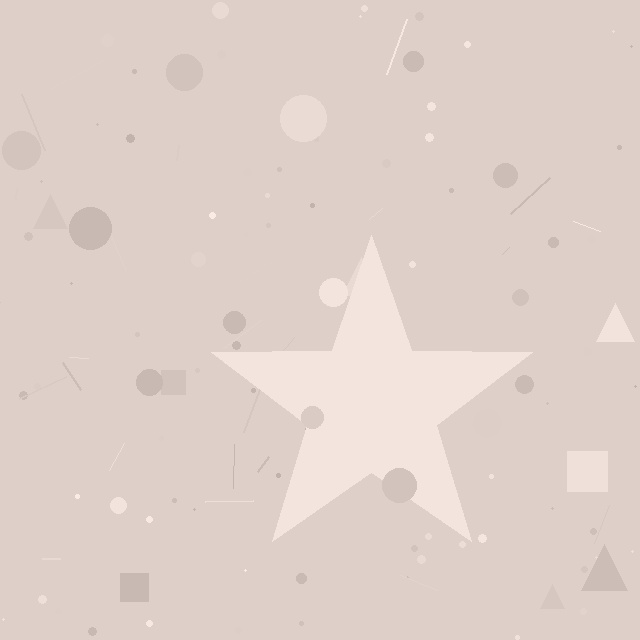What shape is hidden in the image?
A star is hidden in the image.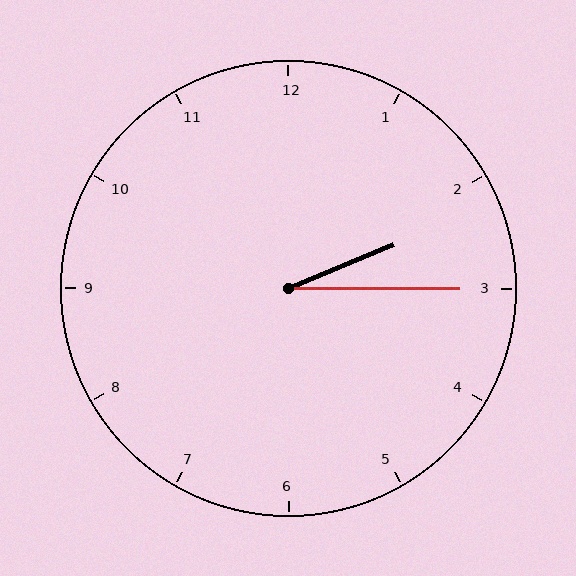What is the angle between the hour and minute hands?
Approximately 22 degrees.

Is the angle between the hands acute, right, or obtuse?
It is acute.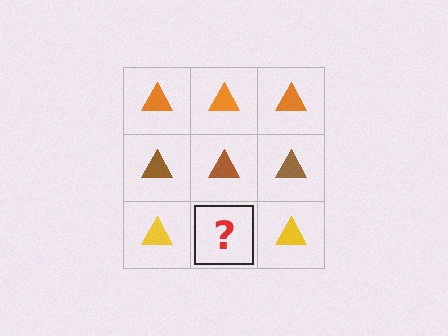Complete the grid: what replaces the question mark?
The question mark should be replaced with a yellow triangle.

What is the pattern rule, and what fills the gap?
The rule is that each row has a consistent color. The gap should be filled with a yellow triangle.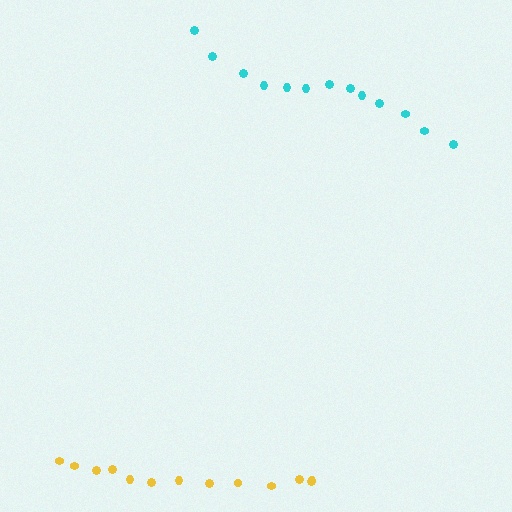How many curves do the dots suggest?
There are 2 distinct paths.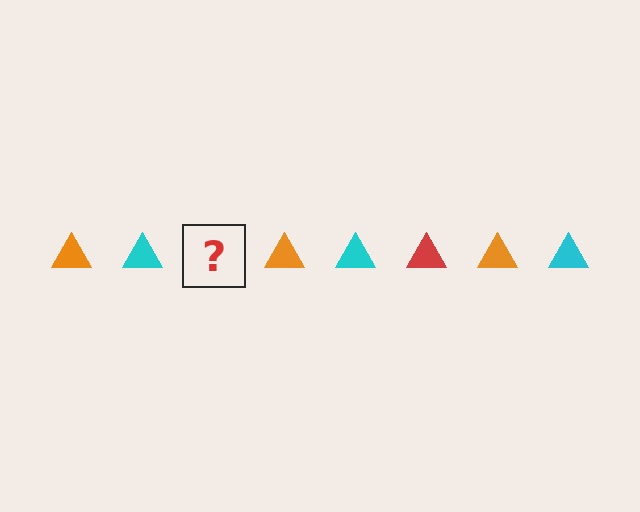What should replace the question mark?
The question mark should be replaced with a red triangle.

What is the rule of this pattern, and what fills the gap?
The rule is that the pattern cycles through orange, cyan, red triangles. The gap should be filled with a red triangle.